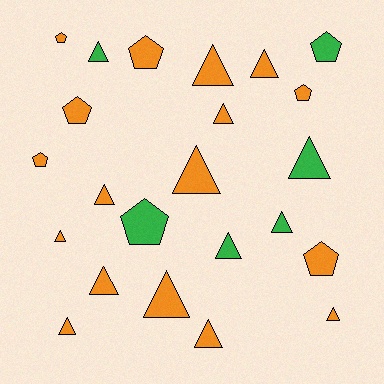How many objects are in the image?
There are 23 objects.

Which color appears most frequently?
Orange, with 17 objects.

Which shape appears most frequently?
Triangle, with 15 objects.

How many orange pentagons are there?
There are 6 orange pentagons.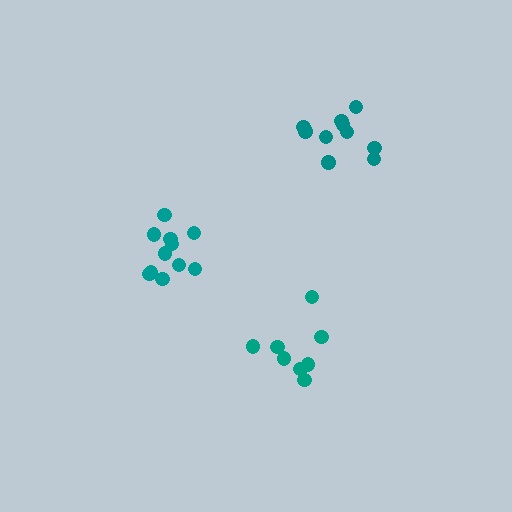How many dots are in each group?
Group 1: 8 dots, Group 2: 11 dots, Group 3: 10 dots (29 total).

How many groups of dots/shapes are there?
There are 3 groups.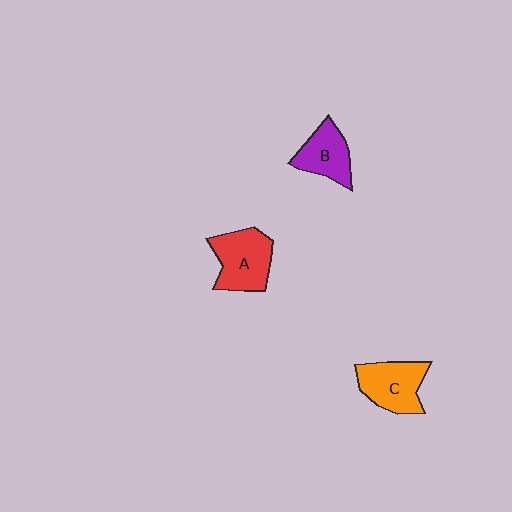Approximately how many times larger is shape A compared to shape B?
Approximately 1.3 times.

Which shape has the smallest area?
Shape B (purple).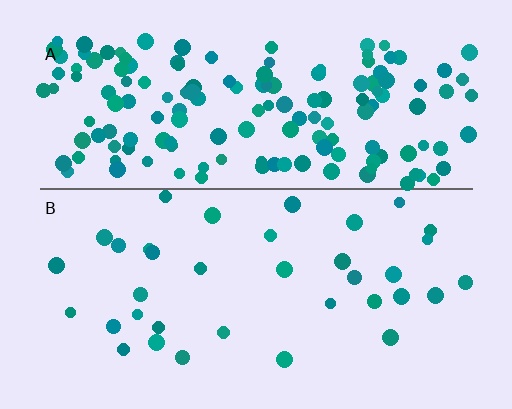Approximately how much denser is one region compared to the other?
Approximately 4.4× — region A over region B.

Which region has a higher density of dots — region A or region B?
A (the top).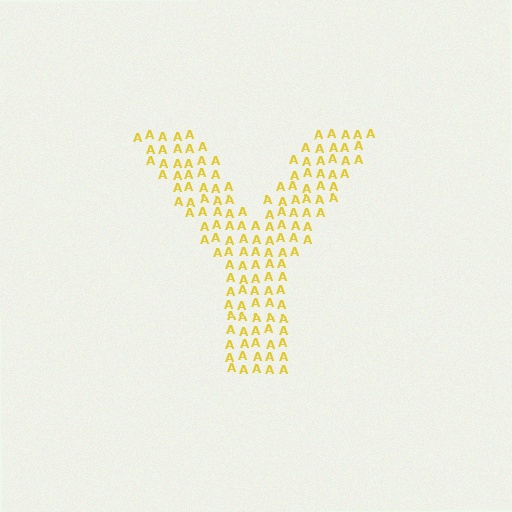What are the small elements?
The small elements are letter A's.